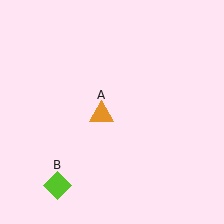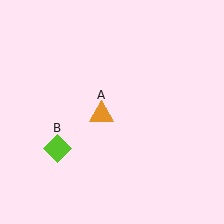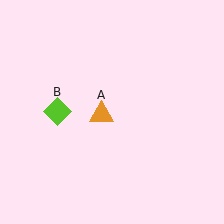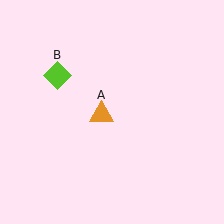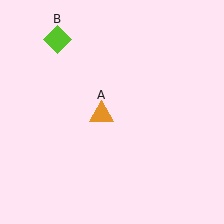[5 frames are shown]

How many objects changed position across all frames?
1 object changed position: lime diamond (object B).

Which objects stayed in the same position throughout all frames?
Orange triangle (object A) remained stationary.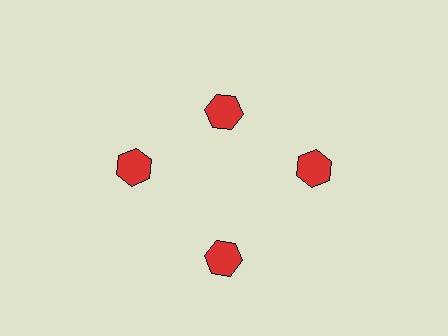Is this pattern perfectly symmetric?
No. The 4 red hexagons are arranged in a ring, but one element near the 12 o'clock position is pulled inward toward the center, breaking the 4-fold rotational symmetry.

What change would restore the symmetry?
The symmetry would be restored by moving it outward, back onto the ring so that all 4 hexagons sit at equal angles and equal distance from the center.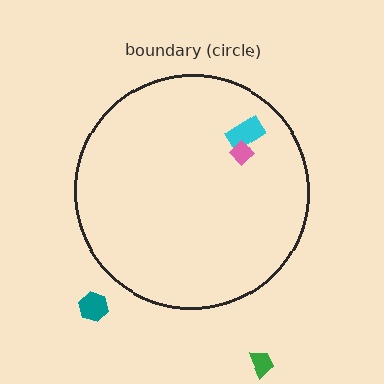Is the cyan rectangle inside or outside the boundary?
Inside.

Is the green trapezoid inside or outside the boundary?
Outside.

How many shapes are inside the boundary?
2 inside, 2 outside.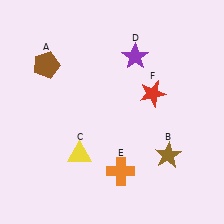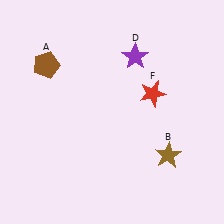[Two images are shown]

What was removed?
The orange cross (E), the yellow triangle (C) were removed in Image 2.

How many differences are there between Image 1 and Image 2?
There are 2 differences between the two images.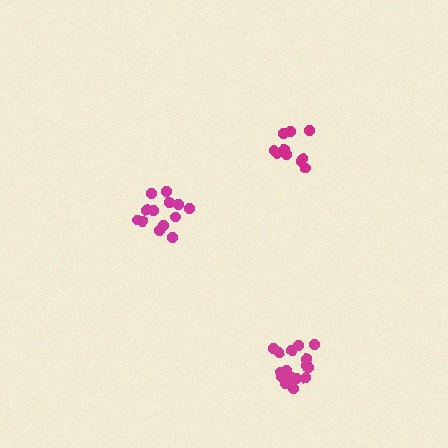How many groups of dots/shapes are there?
There are 3 groups.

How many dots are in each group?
Group 1: 16 dots, Group 2: 13 dots, Group 3: 10 dots (39 total).